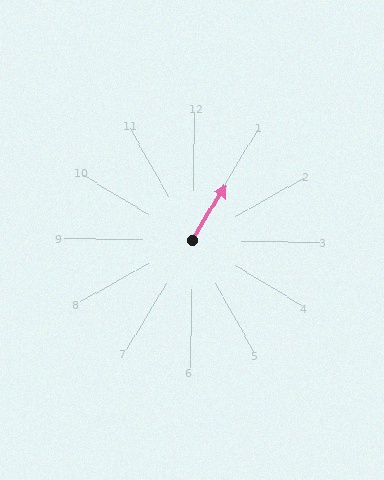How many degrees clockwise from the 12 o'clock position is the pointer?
Approximately 31 degrees.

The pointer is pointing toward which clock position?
Roughly 1 o'clock.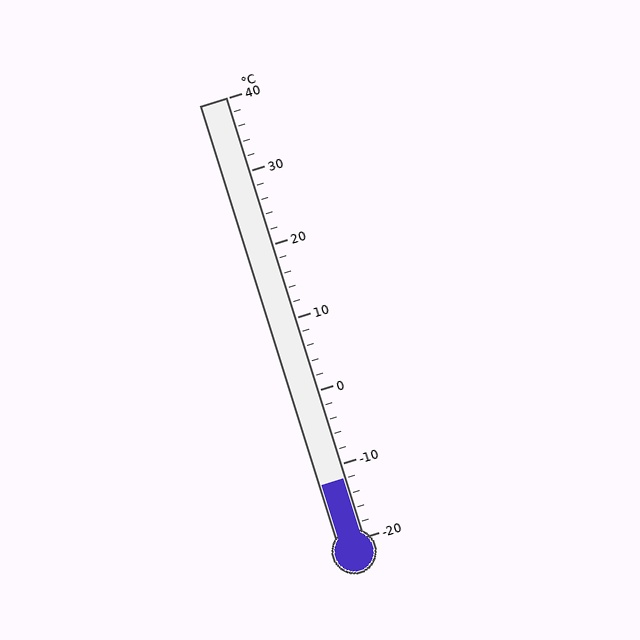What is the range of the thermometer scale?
The thermometer scale ranges from -20°C to 40°C.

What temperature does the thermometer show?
The thermometer shows approximately -12°C.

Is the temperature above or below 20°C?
The temperature is below 20°C.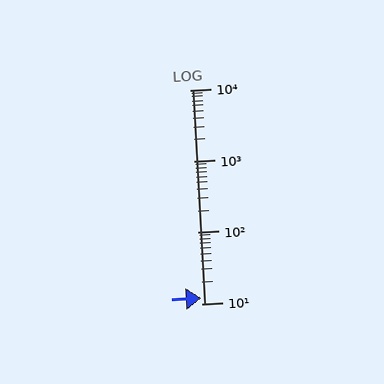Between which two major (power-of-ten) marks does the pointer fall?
The pointer is between 10 and 100.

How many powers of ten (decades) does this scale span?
The scale spans 3 decades, from 10 to 10000.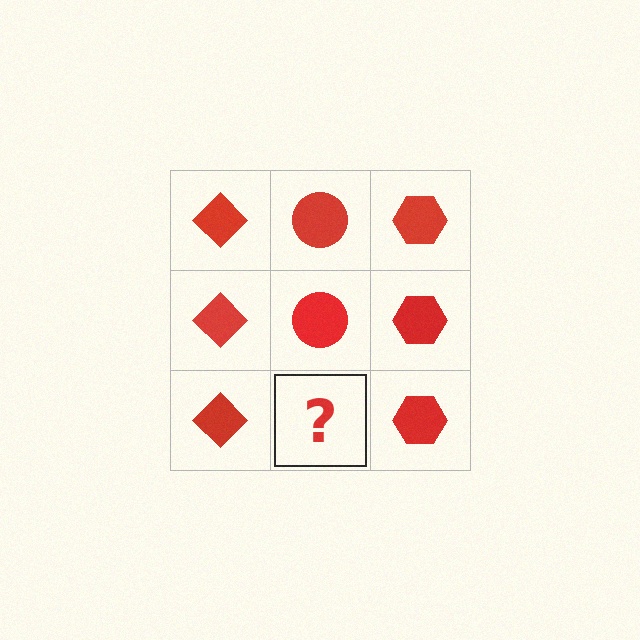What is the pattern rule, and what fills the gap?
The rule is that each column has a consistent shape. The gap should be filled with a red circle.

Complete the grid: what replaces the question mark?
The question mark should be replaced with a red circle.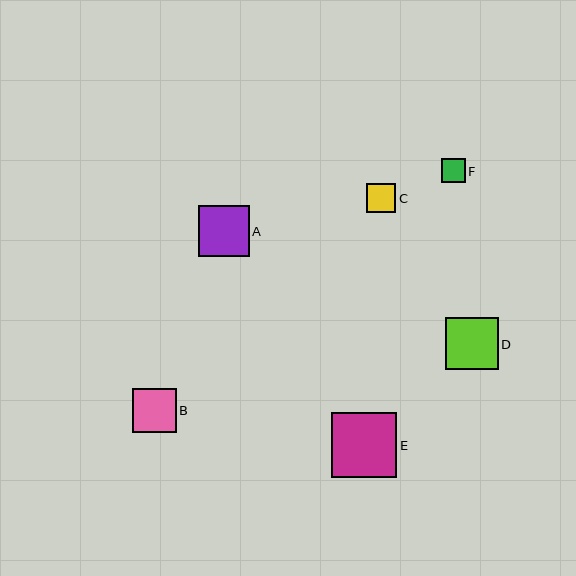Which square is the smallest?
Square F is the smallest with a size of approximately 24 pixels.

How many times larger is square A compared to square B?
Square A is approximately 1.2 times the size of square B.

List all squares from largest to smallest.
From largest to smallest: E, D, A, B, C, F.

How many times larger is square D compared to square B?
Square D is approximately 1.2 times the size of square B.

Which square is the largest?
Square E is the largest with a size of approximately 65 pixels.